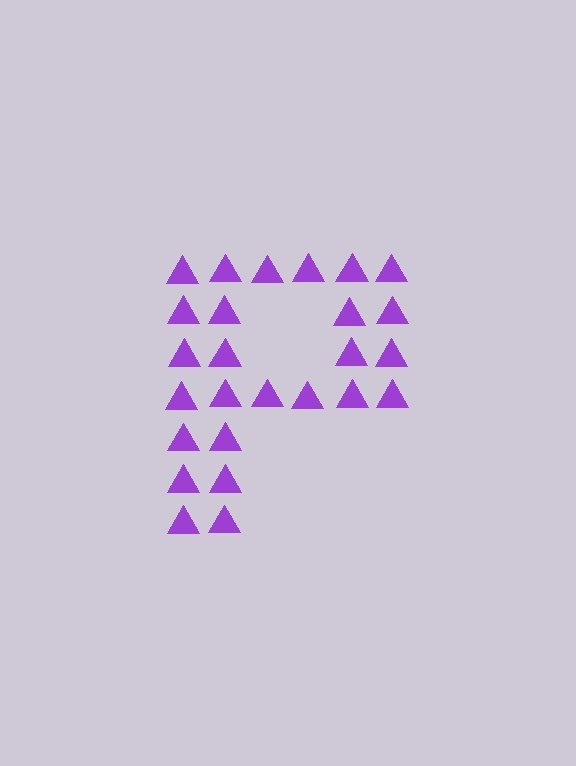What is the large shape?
The large shape is the letter P.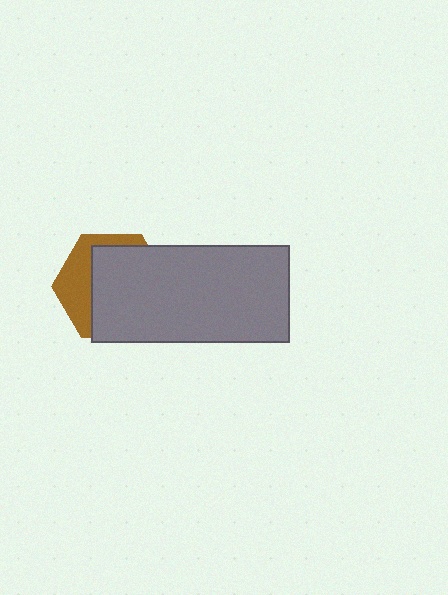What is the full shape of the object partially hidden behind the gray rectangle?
The partially hidden object is a brown hexagon.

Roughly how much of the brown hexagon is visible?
A small part of it is visible (roughly 35%).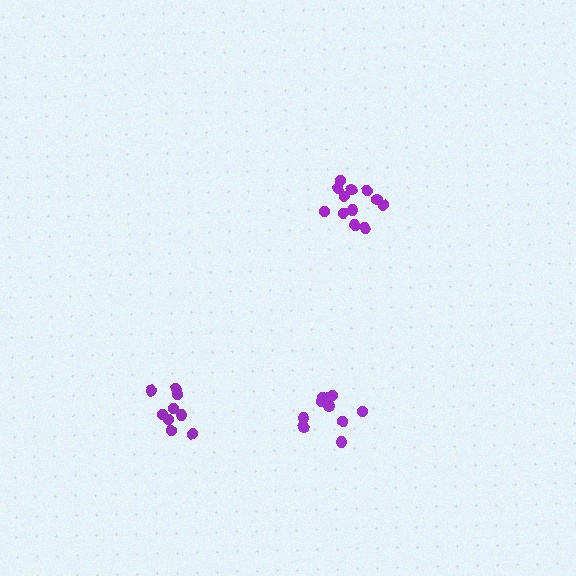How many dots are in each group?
Group 1: 9 dots, Group 2: 12 dots, Group 3: 11 dots (32 total).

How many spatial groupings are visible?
There are 3 spatial groupings.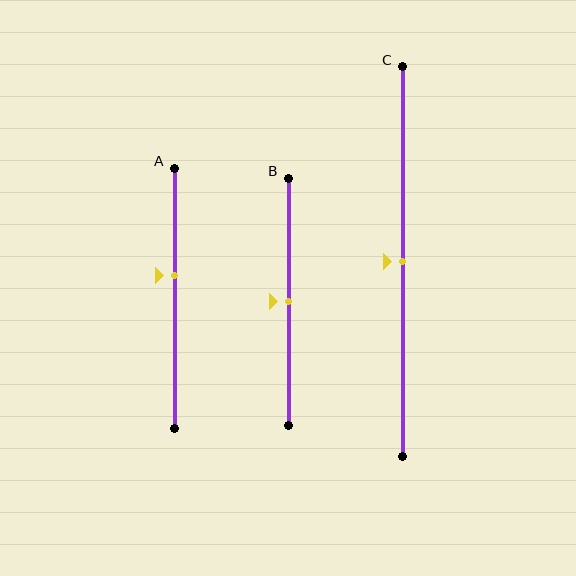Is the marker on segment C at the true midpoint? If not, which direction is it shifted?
Yes, the marker on segment C is at the true midpoint.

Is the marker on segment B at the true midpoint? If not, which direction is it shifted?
Yes, the marker on segment B is at the true midpoint.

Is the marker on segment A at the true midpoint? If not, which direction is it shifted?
No, the marker on segment A is shifted upward by about 9% of the segment length.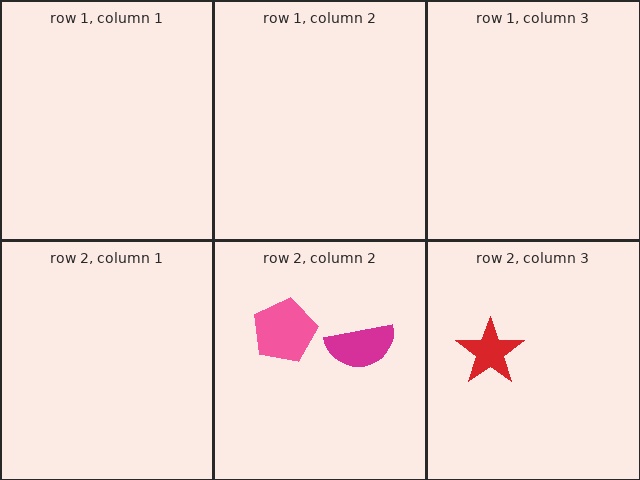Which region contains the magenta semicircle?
The row 2, column 2 region.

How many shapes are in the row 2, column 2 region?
2.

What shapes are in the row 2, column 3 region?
The red star.